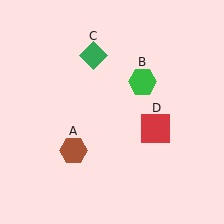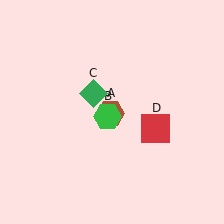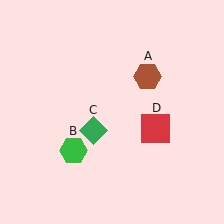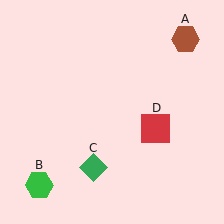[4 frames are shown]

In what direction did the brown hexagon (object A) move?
The brown hexagon (object A) moved up and to the right.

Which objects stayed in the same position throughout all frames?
Red square (object D) remained stationary.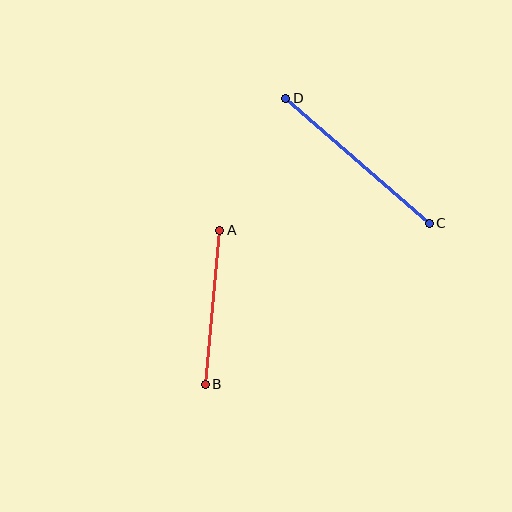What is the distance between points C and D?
The distance is approximately 190 pixels.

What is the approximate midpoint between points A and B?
The midpoint is at approximately (213, 307) pixels.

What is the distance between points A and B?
The distance is approximately 154 pixels.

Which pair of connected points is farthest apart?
Points C and D are farthest apart.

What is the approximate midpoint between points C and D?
The midpoint is at approximately (357, 161) pixels.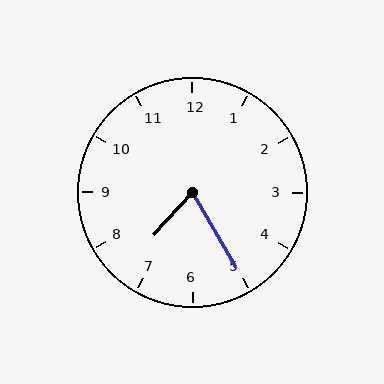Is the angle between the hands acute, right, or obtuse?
It is acute.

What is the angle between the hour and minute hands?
Approximately 72 degrees.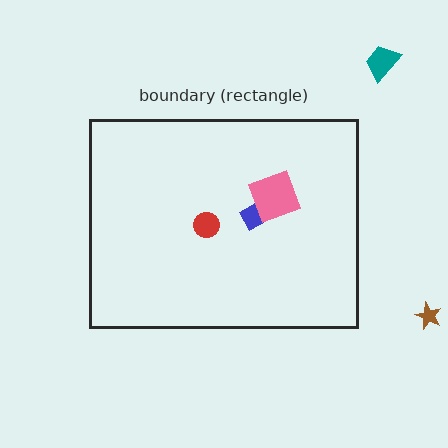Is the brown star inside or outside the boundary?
Outside.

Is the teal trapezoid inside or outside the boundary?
Outside.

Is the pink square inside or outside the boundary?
Inside.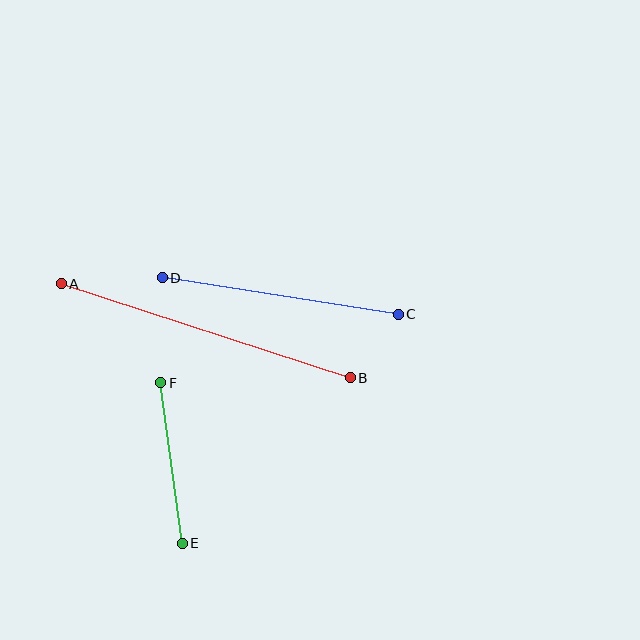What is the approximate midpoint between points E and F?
The midpoint is at approximately (171, 463) pixels.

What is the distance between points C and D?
The distance is approximately 239 pixels.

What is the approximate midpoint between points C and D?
The midpoint is at approximately (280, 296) pixels.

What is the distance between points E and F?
The distance is approximately 162 pixels.